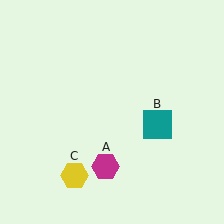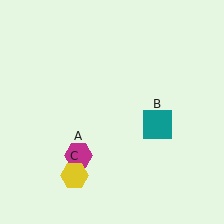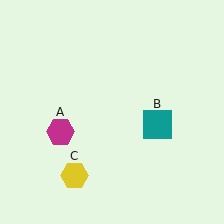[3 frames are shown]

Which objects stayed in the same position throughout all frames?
Teal square (object B) and yellow hexagon (object C) remained stationary.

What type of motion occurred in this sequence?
The magenta hexagon (object A) rotated clockwise around the center of the scene.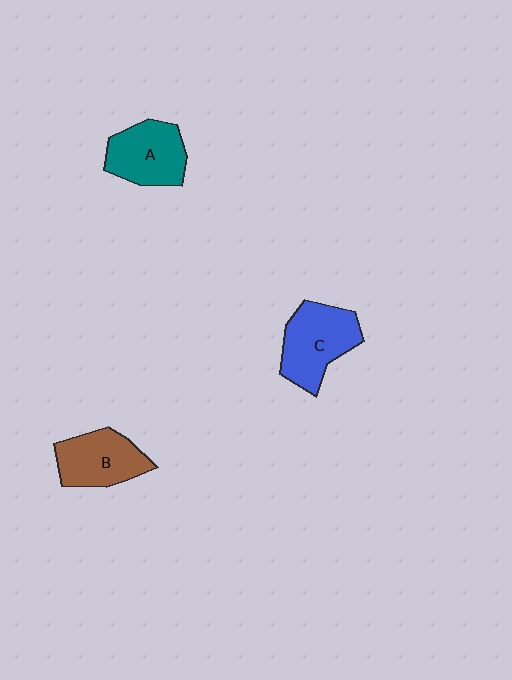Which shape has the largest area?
Shape C (blue).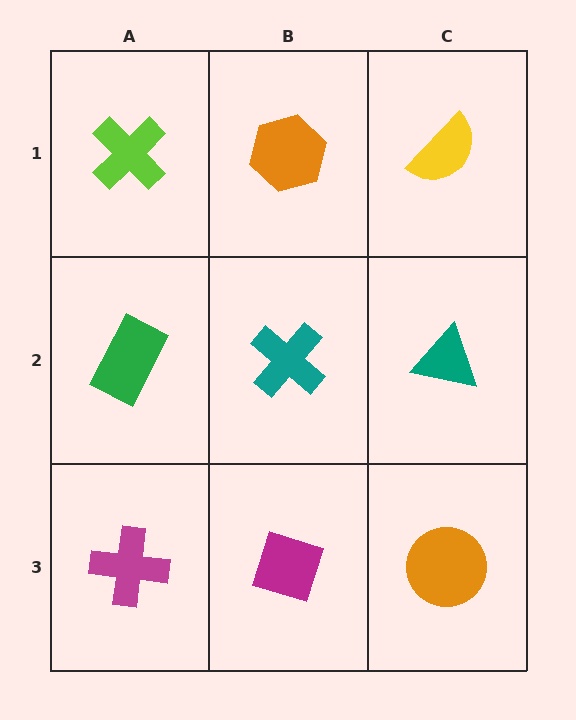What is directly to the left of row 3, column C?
A magenta diamond.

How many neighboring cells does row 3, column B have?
3.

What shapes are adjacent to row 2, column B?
An orange hexagon (row 1, column B), a magenta diamond (row 3, column B), a green rectangle (row 2, column A), a teal triangle (row 2, column C).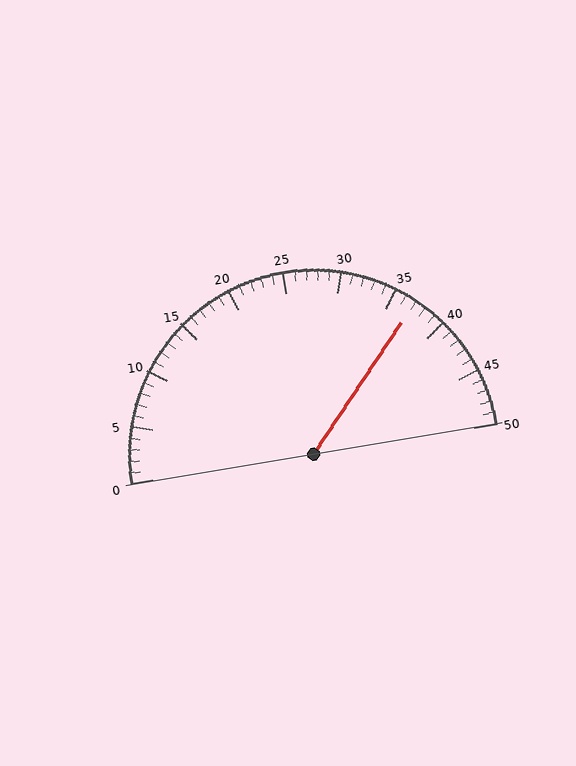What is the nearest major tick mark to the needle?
The nearest major tick mark is 35.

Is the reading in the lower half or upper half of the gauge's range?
The reading is in the upper half of the range (0 to 50).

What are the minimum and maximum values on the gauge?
The gauge ranges from 0 to 50.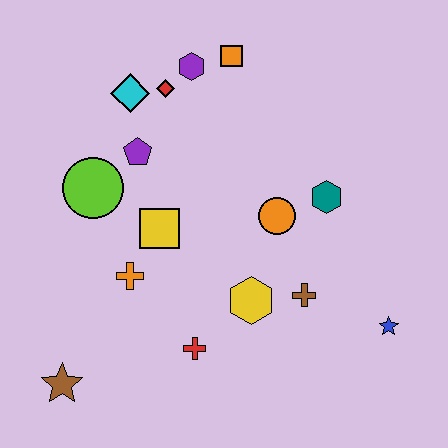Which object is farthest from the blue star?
The cyan diamond is farthest from the blue star.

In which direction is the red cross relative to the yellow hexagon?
The red cross is to the left of the yellow hexagon.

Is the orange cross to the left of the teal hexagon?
Yes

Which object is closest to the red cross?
The yellow hexagon is closest to the red cross.